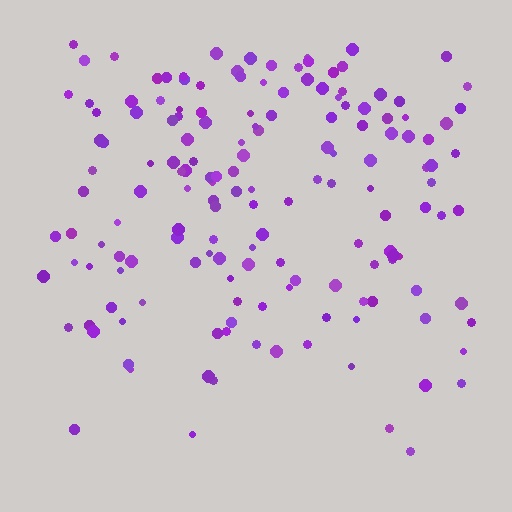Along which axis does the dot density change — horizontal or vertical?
Vertical.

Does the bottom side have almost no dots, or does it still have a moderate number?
Still a moderate number, just noticeably fewer than the top.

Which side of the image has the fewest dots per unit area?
The bottom.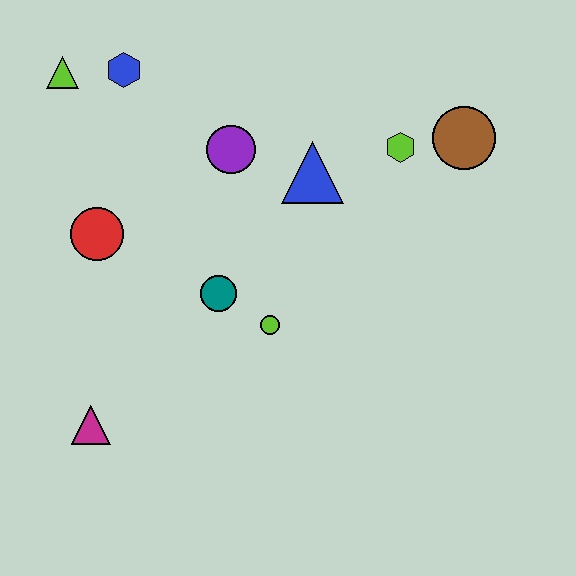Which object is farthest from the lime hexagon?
The magenta triangle is farthest from the lime hexagon.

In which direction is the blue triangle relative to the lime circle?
The blue triangle is above the lime circle.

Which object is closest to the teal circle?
The lime circle is closest to the teal circle.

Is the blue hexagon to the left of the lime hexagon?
Yes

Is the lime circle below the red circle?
Yes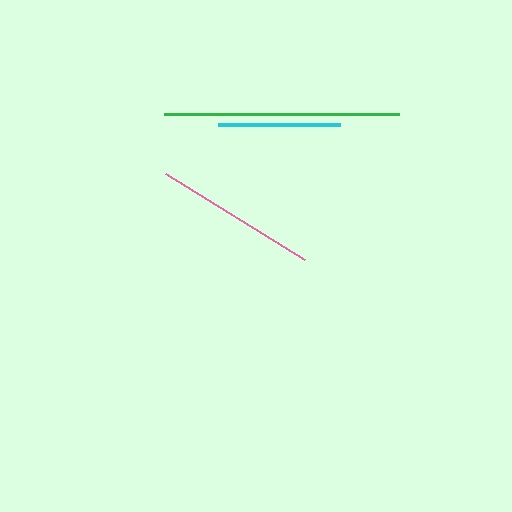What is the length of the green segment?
The green segment is approximately 235 pixels long.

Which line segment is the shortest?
The cyan line is the shortest at approximately 122 pixels.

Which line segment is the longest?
The green line is the longest at approximately 235 pixels.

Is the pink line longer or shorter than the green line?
The green line is longer than the pink line.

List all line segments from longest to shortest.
From longest to shortest: green, pink, cyan.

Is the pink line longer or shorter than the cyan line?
The pink line is longer than the cyan line.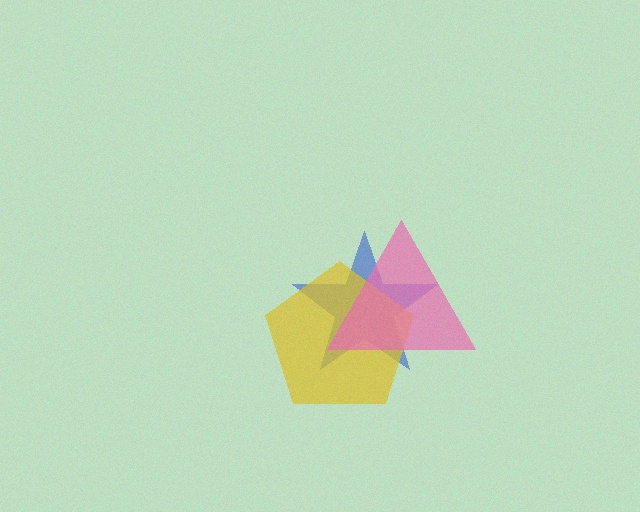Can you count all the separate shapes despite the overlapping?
Yes, there are 3 separate shapes.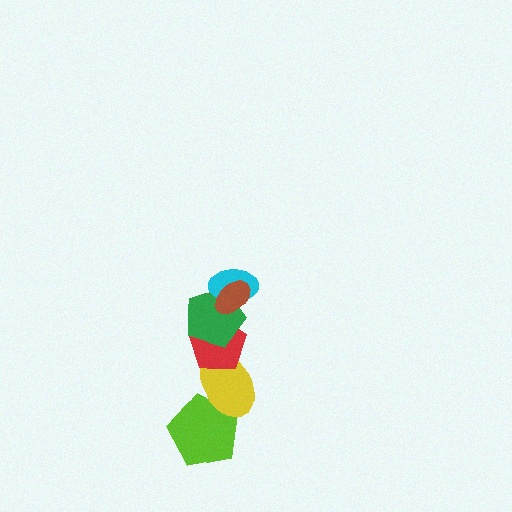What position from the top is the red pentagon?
The red pentagon is 4th from the top.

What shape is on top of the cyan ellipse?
The brown ellipse is on top of the cyan ellipse.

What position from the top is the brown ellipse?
The brown ellipse is 1st from the top.